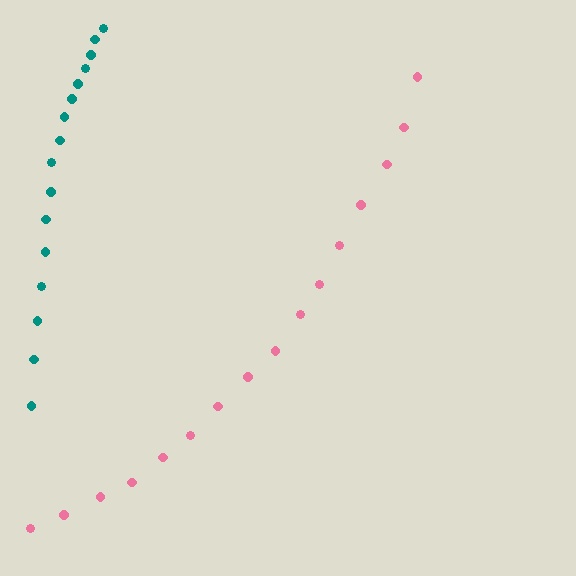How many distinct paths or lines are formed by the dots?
There are 2 distinct paths.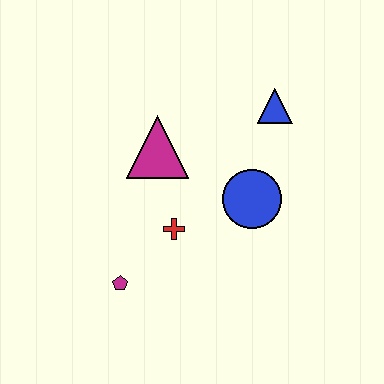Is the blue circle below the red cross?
No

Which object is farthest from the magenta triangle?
The magenta pentagon is farthest from the magenta triangle.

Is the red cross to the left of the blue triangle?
Yes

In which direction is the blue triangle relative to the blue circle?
The blue triangle is above the blue circle.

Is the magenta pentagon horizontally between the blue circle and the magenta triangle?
No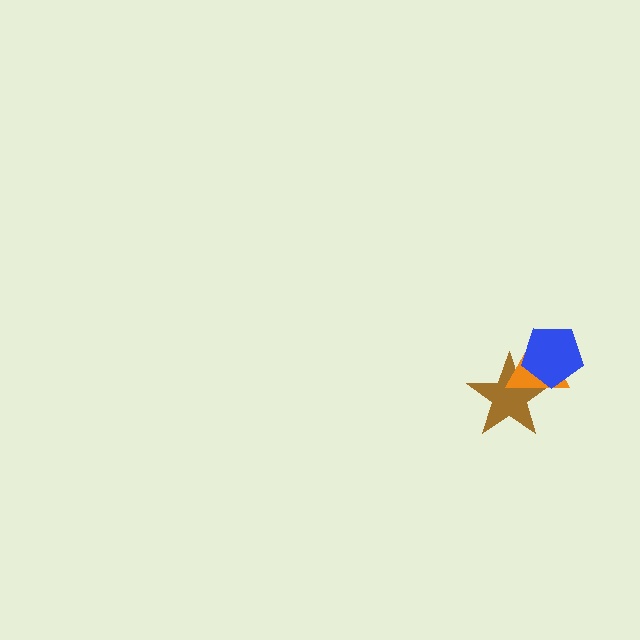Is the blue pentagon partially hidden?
No, no other shape covers it.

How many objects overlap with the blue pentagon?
2 objects overlap with the blue pentagon.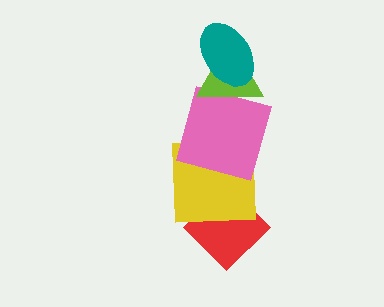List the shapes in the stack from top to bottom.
From top to bottom: the teal ellipse, the lime triangle, the pink square, the yellow square, the red diamond.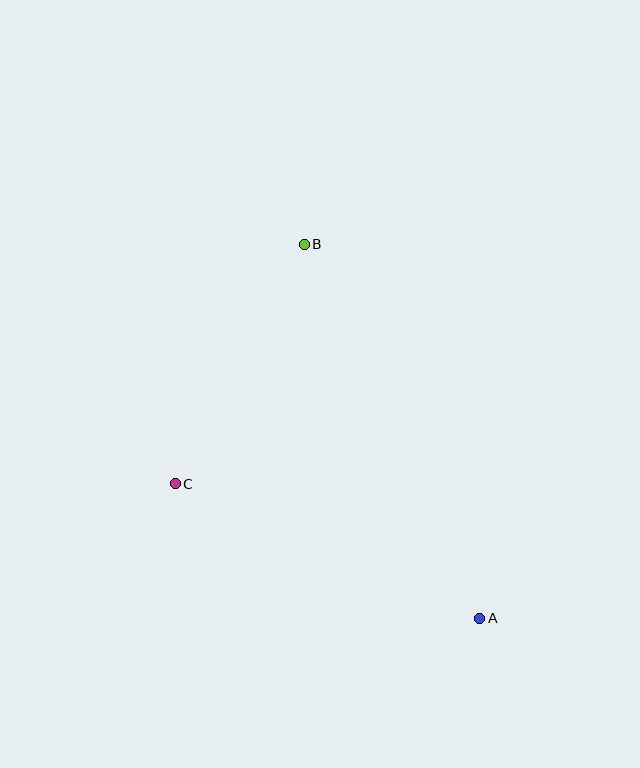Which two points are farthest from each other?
Points A and B are farthest from each other.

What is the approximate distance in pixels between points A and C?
The distance between A and C is approximately 333 pixels.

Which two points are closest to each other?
Points B and C are closest to each other.